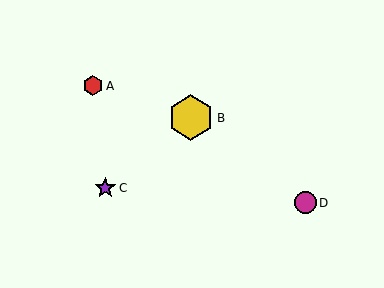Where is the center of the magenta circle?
The center of the magenta circle is at (305, 203).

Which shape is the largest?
The yellow hexagon (labeled B) is the largest.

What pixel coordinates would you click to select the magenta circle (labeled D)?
Click at (305, 203) to select the magenta circle D.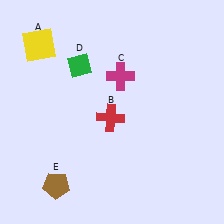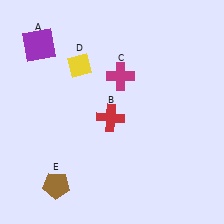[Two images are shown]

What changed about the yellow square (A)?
In Image 1, A is yellow. In Image 2, it changed to purple.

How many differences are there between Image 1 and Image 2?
There are 2 differences between the two images.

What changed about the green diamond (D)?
In Image 1, D is green. In Image 2, it changed to yellow.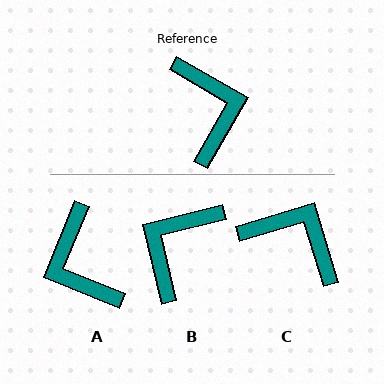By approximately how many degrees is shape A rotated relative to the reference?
Approximately 172 degrees clockwise.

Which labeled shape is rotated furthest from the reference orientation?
A, about 172 degrees away.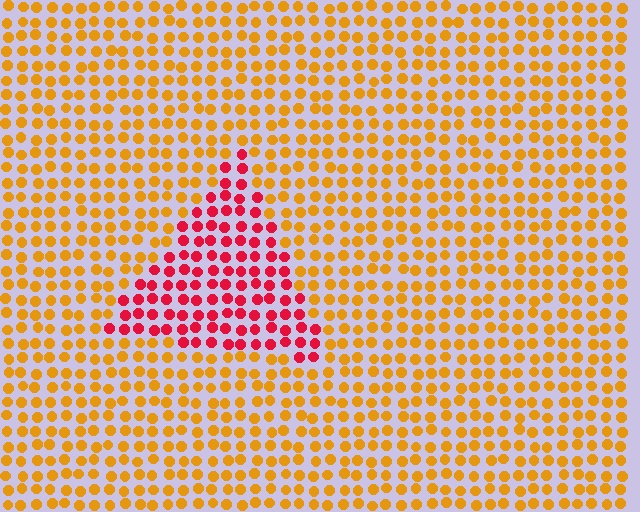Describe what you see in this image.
The image is filled with small orange elements in a uniform arrangement. A triangle-shaped region is visible where the elements are tinted to a slightly different hue, forming a subtle color boundary.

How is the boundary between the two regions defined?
The boundary is defined purely by a slight shift in hue (about 50 degrees). Spacing, size, and orientation are identical on both sides.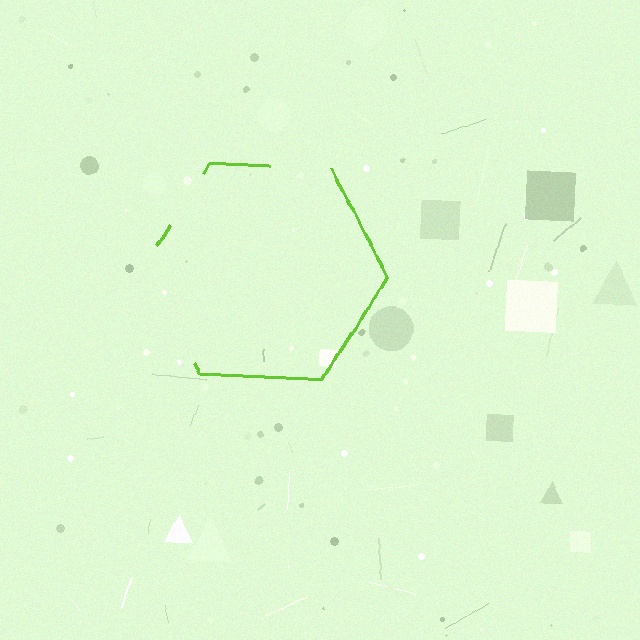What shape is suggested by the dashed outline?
The dashed outline suggests a hexagon.